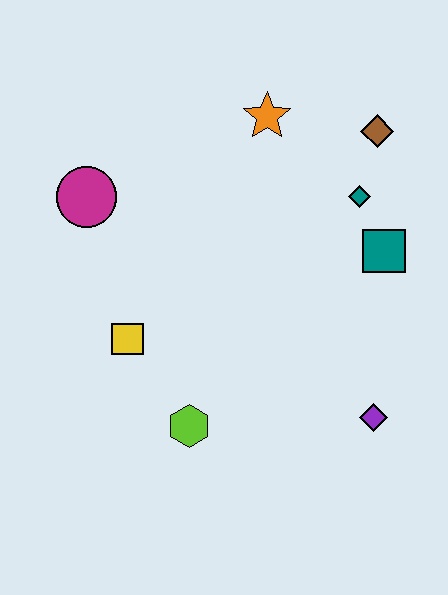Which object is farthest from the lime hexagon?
The brown diamond is farthest from the lime hexagon.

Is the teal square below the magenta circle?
Yes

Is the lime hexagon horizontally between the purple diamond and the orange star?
No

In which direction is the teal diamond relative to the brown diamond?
The teal diamond is below the brown diamond.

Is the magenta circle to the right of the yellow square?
No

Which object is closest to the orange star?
The brown diamond is closest to the orange star.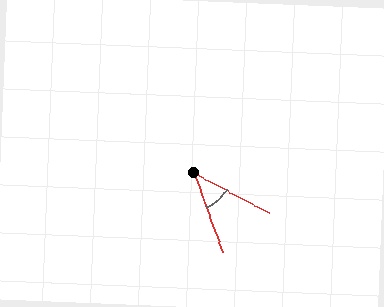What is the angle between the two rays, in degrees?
Approximately 42 degrees.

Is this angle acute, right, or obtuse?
It is acute.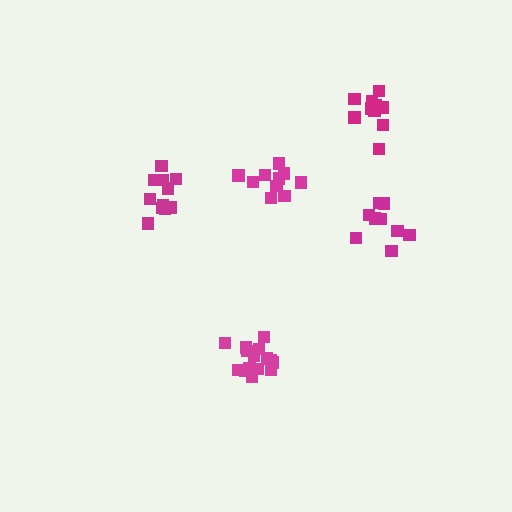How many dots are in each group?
Group 1: 11 dots, Group 2: 15 dots, Group 3: 10 dots, Group 4: 10 dots, Group 5: 9 dots (55 total).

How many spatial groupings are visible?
There are 5 spatial groupings.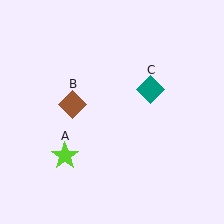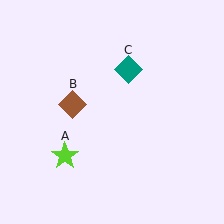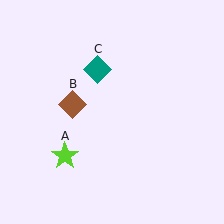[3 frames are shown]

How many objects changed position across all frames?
1 object changed position: teal diamond (object C).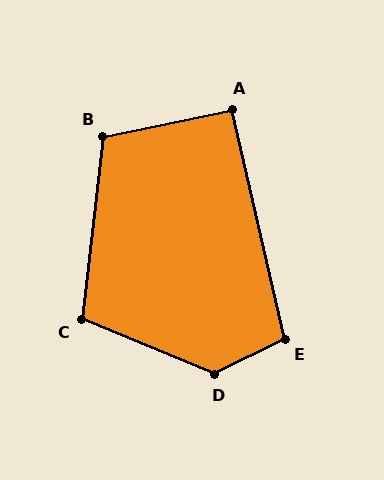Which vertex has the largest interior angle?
D, at approximately 131 degrees.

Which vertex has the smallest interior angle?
A, at approximately 91 degrees.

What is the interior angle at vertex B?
Approximately 108 degrees (obtuse).